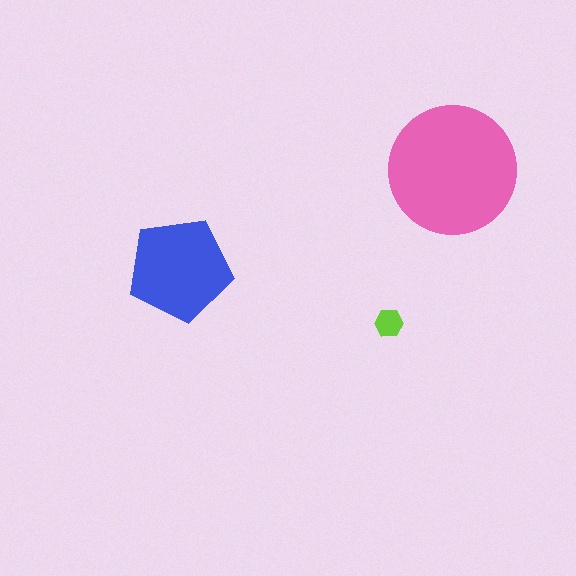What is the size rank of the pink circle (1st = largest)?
1st.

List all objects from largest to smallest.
The pink circle, the blue pentagon, the lime hexagon.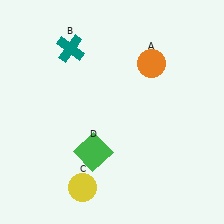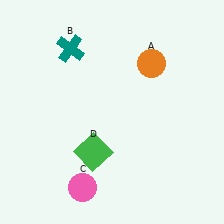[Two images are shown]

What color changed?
The circle (C) changed from yellow in Image 1 to pink in Image 2.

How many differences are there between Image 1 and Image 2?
There is 1 difference between the two images.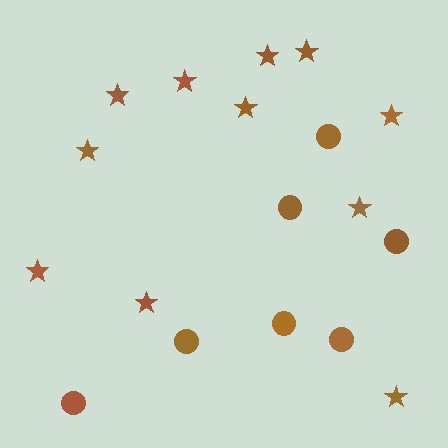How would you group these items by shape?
There are 2 groups: one group of stars (11) and one group of circles (7).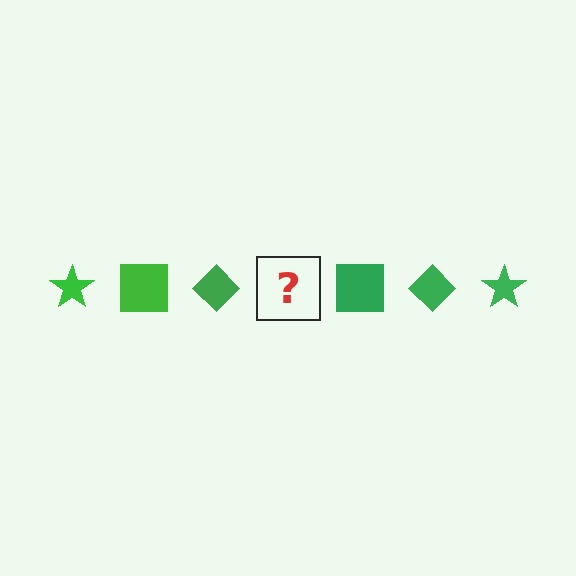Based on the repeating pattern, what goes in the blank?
The blank should be a green star.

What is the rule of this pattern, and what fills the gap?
The rule is that the pattern cycles through star, square, diamond shapes in green. The gap should be filled with a green star.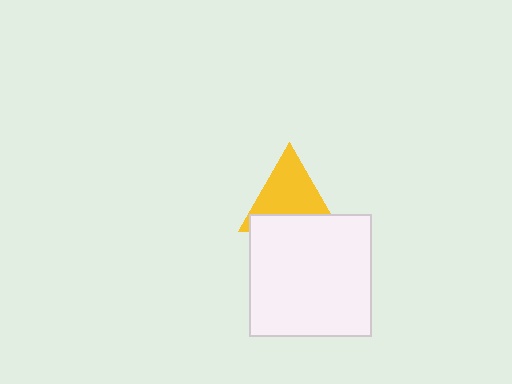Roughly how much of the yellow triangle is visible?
Most of it is visible (roughly 66%).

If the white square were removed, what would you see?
You would see the complete yellow triangle.